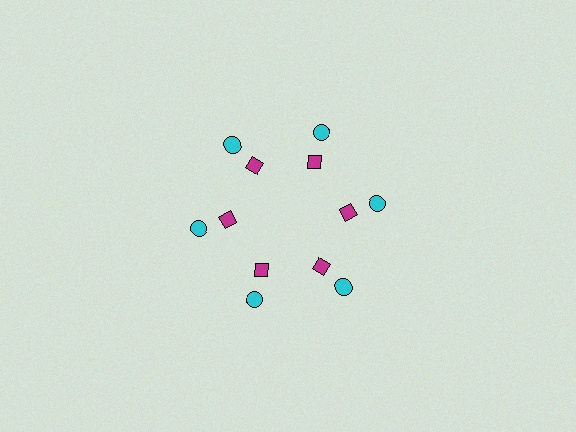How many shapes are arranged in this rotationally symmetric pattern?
There are 12 shapes, arranged in 6 groups of 2.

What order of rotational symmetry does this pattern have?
This pattern has 6-fold rotational symmetry.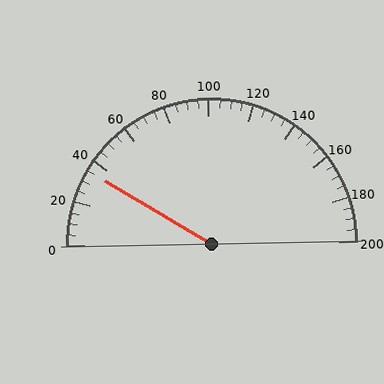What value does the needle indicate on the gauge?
The needle indicates approximately 35.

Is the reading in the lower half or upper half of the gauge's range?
The reading is in the lower half of the range (0 to 200).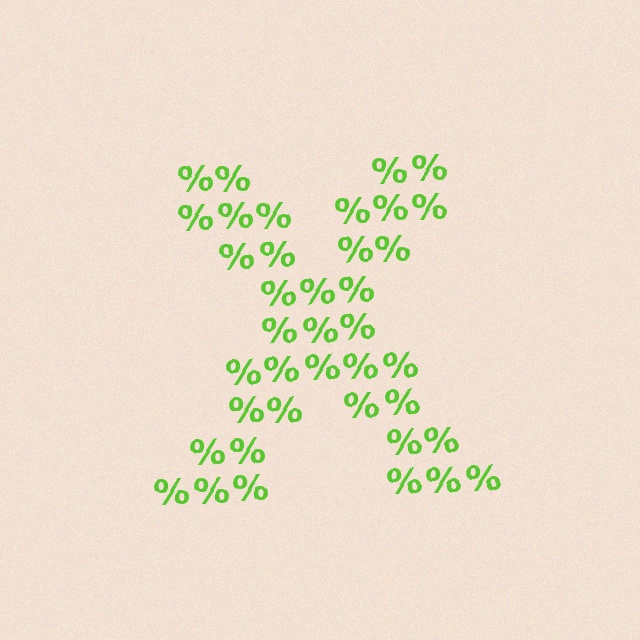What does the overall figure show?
The overall figure shows the letter X.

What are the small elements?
The small elements are percent signs.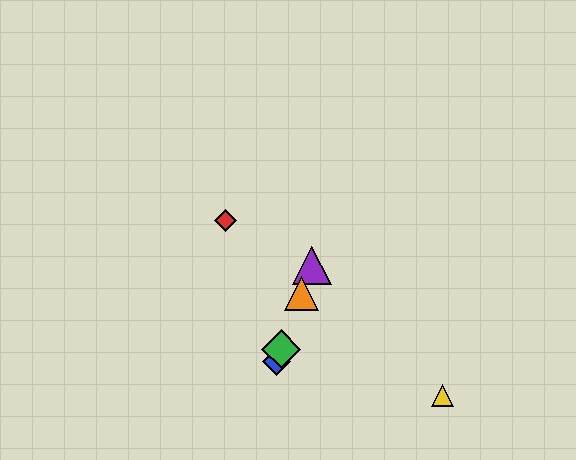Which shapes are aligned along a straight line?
The blue diamond, the green diamond, the purple triangle, the orange triangle are aligned along a straight line.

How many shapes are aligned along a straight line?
4 shapes (the blue diamond, the green diamond, the purple triangle, the orange triangle) are aligned along a straight line.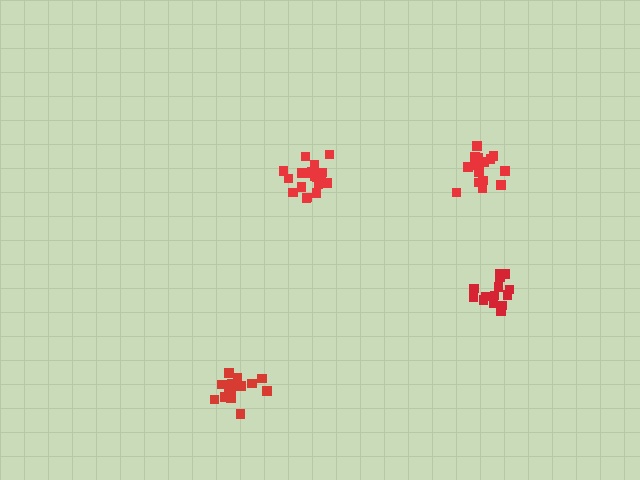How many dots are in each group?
Group 1: 14 dots, Group 2: 19 dots, Group 3: 15 dots, Group 4: 17 dots (65 total).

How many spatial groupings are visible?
There are 4 spatial groupings.